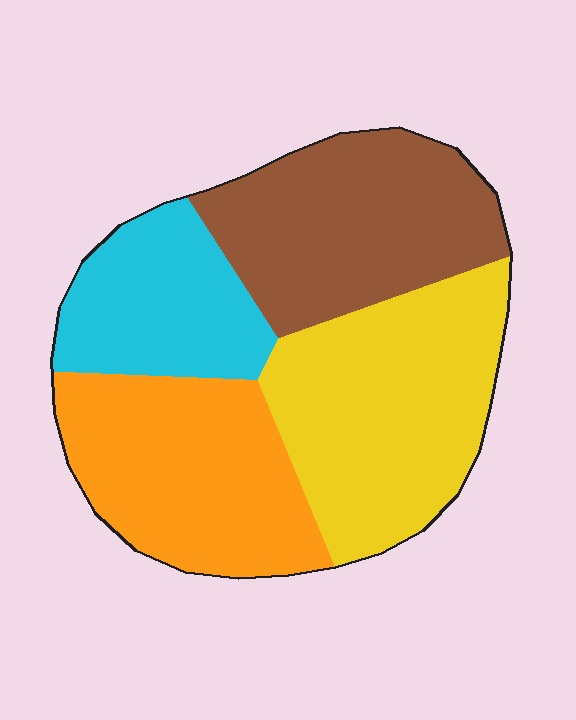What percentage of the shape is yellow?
Yellow covers around 30% of the shape.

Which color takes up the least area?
Cyan, at roughly 15%.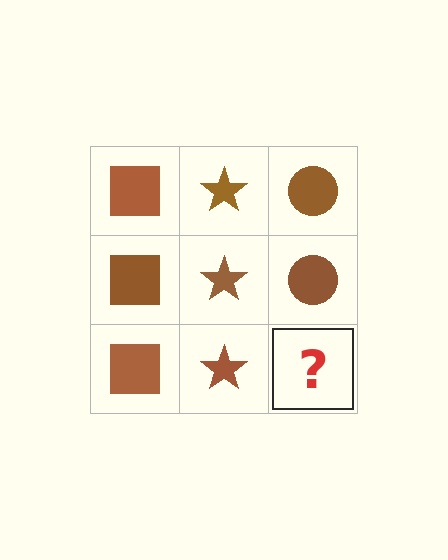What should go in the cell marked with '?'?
The missing cell should contain a brown circle.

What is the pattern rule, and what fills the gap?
The rule is that each column has a consistent shape. The gap should be filled with a brown circle.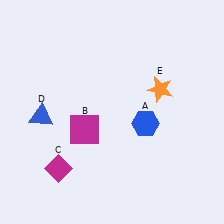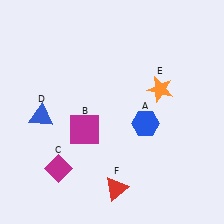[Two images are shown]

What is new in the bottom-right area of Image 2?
A red triangle (F) was added in the bottom-right area of Image 2.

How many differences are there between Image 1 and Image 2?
There is 1 difference between the two images.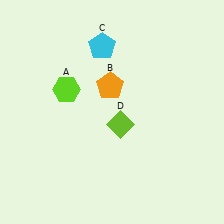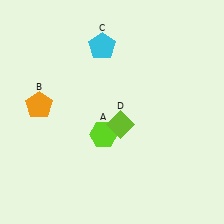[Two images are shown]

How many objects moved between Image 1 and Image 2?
2 objects moved between the two images.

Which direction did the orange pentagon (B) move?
The orange pentagon (B) moved left.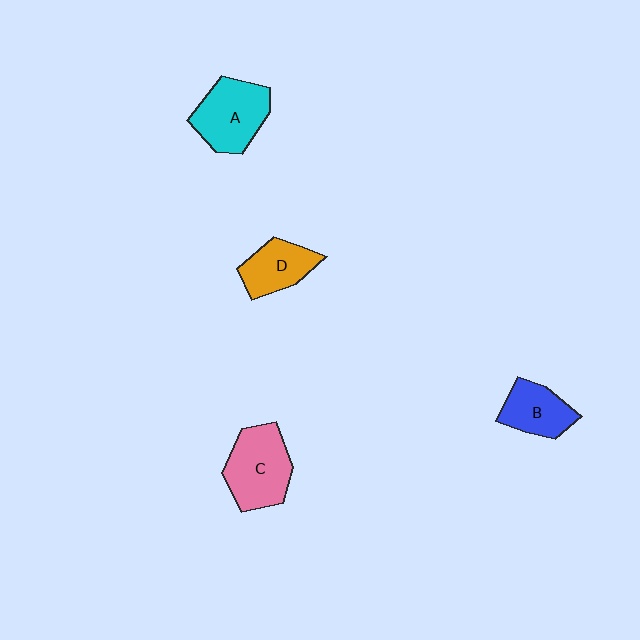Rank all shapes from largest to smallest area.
From largest to smallest: C (pink), A (cyan), B (blue), D (orange).